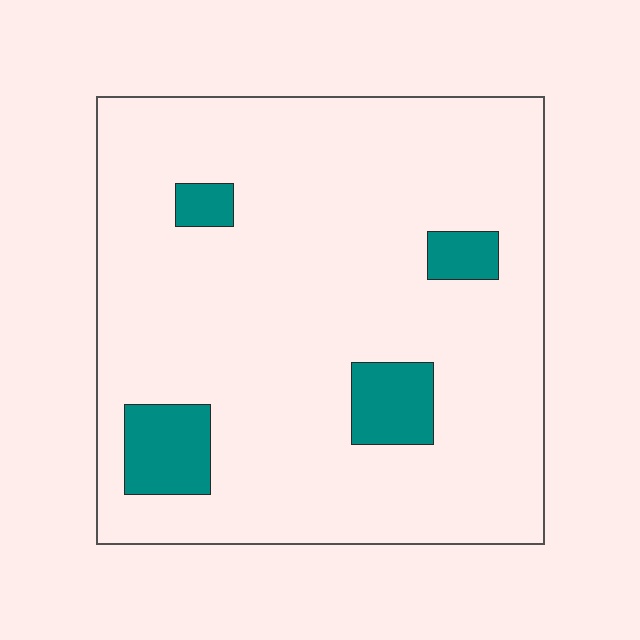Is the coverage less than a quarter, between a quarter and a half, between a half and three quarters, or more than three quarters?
Less than a quarter.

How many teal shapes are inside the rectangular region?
4.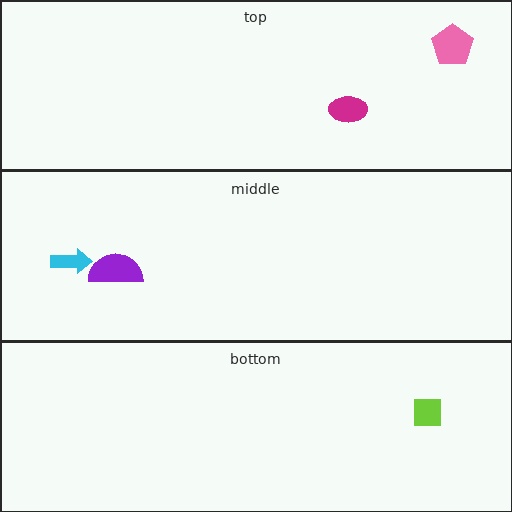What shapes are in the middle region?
The purple semicircle, the cyan arrow.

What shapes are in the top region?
The magenta ellipse, the pink pentagon.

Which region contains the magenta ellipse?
The top region.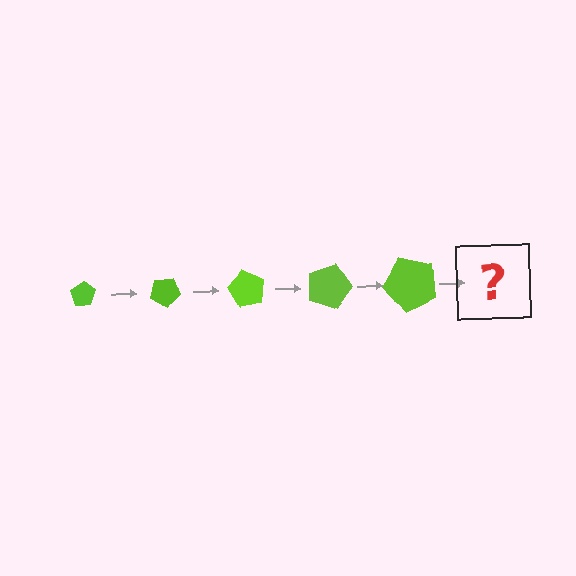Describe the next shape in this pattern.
It should be a pentagon, larger than the previous one and rotated 150 degrees from the start.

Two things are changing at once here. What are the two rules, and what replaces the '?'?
The two rules are that the pentagon grows larger each step and it rotates 30 degrees each step. The '?' should be a pentagon, larger than the previous one and rotated 150 degrees from the start.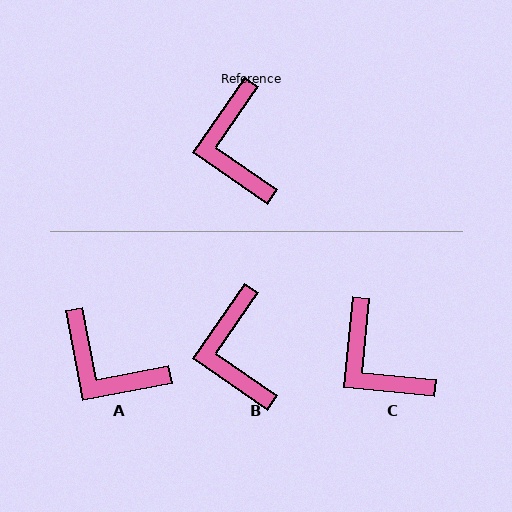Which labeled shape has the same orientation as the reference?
B.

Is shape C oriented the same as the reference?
No, it is off by about 29 degrees.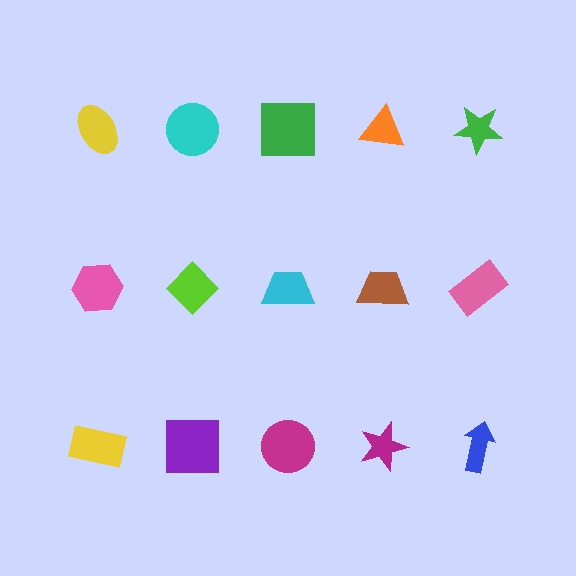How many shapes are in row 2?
5 shapes.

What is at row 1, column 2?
A cyan circle.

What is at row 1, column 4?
An orange triangle.